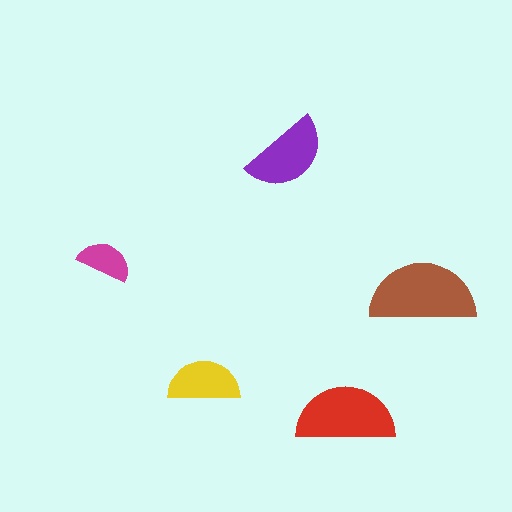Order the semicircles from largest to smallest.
the brown one, the red one, the purple one, the yellow one, the magenta one.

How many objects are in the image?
There are 5 objects in the image.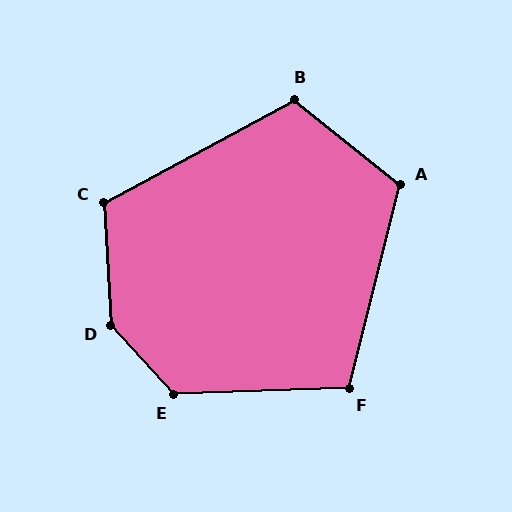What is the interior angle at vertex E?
Approximately 130 degrees (obtuse).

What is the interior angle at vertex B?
Approximately 113 degrees (obtuse).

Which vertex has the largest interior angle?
D, at approximately 141 degrees.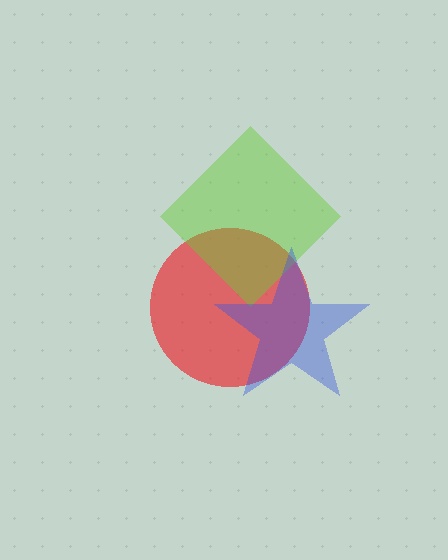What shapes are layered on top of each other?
The layered shapes are: a red circle, a lime diamond, a blue star.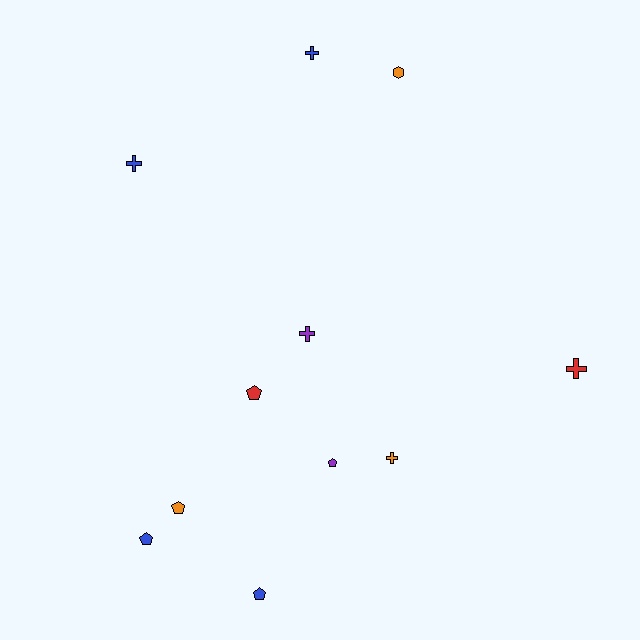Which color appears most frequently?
Blue, with 4 objects.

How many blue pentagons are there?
There are 2 blue pentagons.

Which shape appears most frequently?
Cross, with 5 objects.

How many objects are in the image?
There are 11 objects.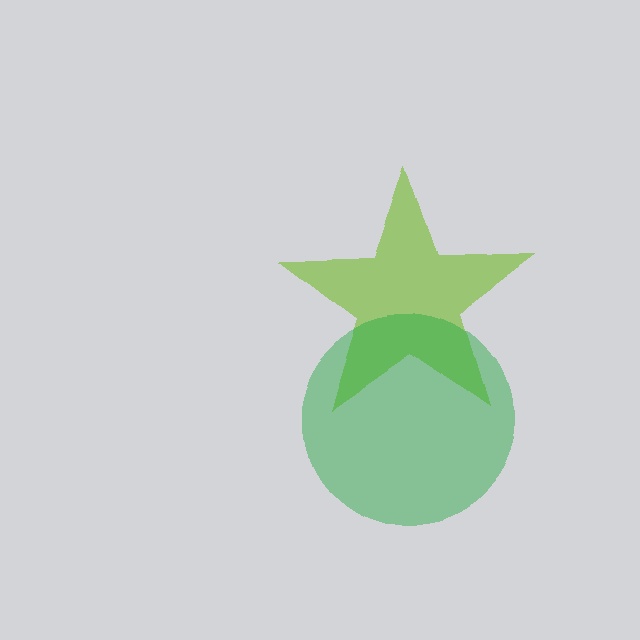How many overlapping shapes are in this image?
There are 2 overlapping shapes in the image.